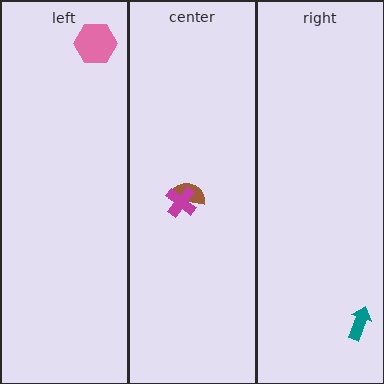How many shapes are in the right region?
1.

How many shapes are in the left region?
1.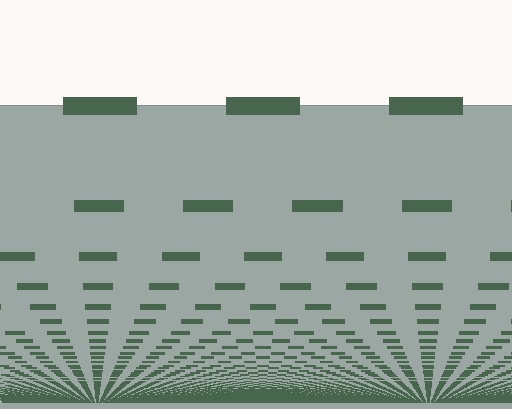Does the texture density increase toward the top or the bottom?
Density increases toward the bottom.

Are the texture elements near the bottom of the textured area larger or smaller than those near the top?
Smaller. The gradient is inverted — elements near the bottom are smaller and denser.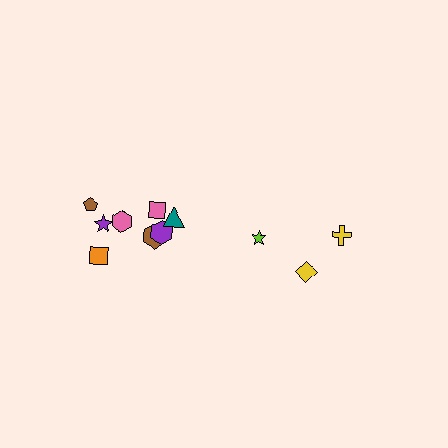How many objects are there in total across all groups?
There are 11 objects.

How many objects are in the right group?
There are 3 objects.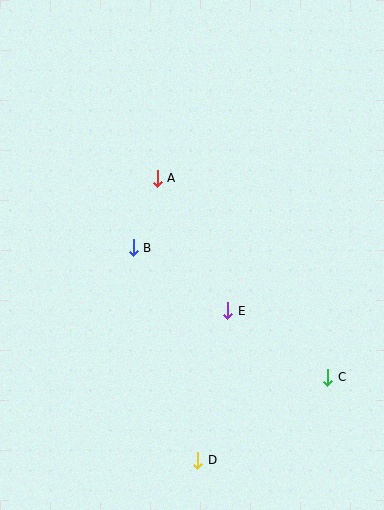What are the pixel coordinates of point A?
Point A is at (157, 178).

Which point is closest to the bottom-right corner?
Point C is closest to the bottom-right corner.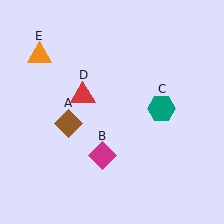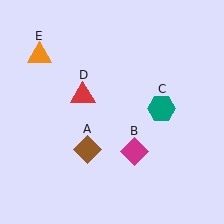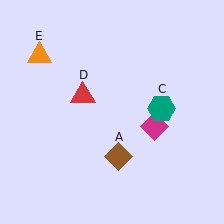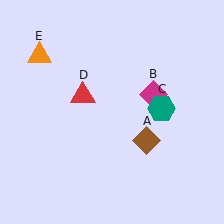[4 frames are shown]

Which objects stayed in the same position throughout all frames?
Teal hexagon (object C) and red triangle (object D) and orange triangle (object E) remained stationary.